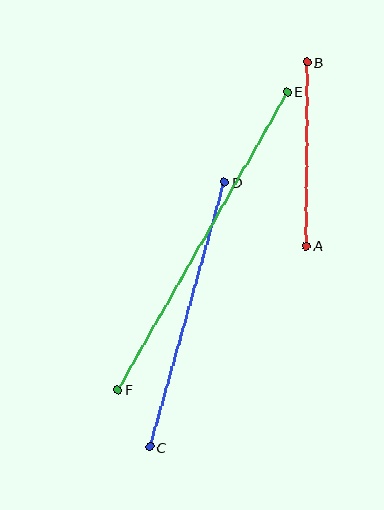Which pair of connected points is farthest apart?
Points E and F are farthest apart.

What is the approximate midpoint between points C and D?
The midpoint is at approximately (187, 315) pixels.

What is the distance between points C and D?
The distance is approximately 275 pixels.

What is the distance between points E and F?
The distance is approximately 343 pixels.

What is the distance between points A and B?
The distance is approximately 184 pixels.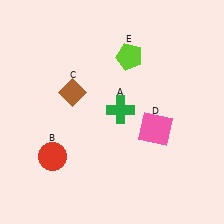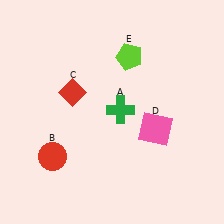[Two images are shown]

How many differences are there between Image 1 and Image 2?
There is 1 difference between the two images.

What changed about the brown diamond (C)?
In Image 1, C is brown. In Image 2, it changed to red.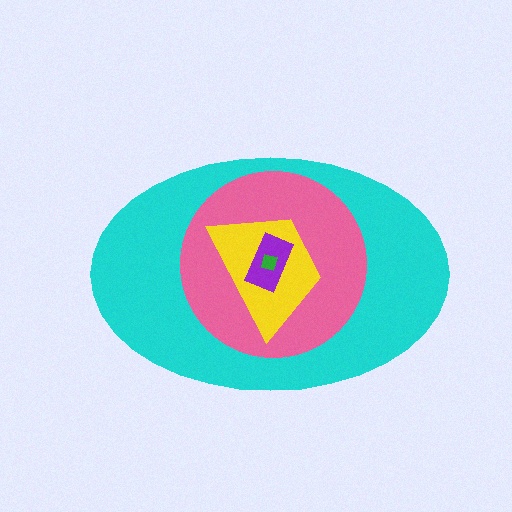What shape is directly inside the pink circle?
The yellow trapezoid.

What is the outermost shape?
The cyan ellipse.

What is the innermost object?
The green square.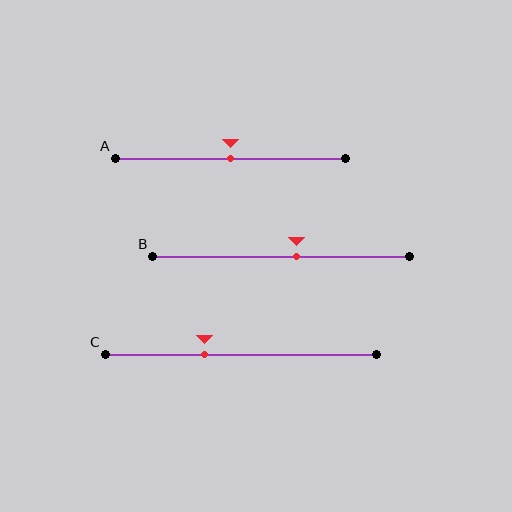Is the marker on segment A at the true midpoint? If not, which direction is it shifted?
Yes, the marker on segment A is at the true midpoint.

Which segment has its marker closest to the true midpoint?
Segment A has its marker closest to the true midpoint.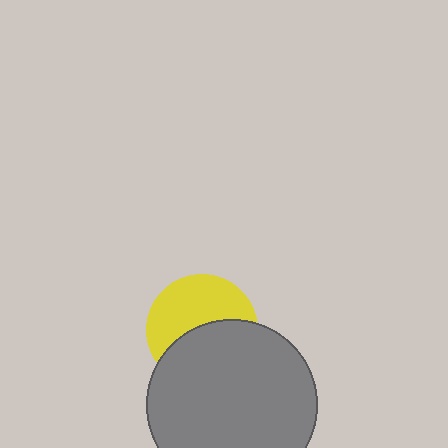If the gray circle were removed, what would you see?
You would see the complete yellow circle.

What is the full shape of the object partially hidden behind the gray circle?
The partially hidden object is a yellow circle.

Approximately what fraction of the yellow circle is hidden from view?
Roughly 49% of the yellow circle is hidden behind the gray circle.